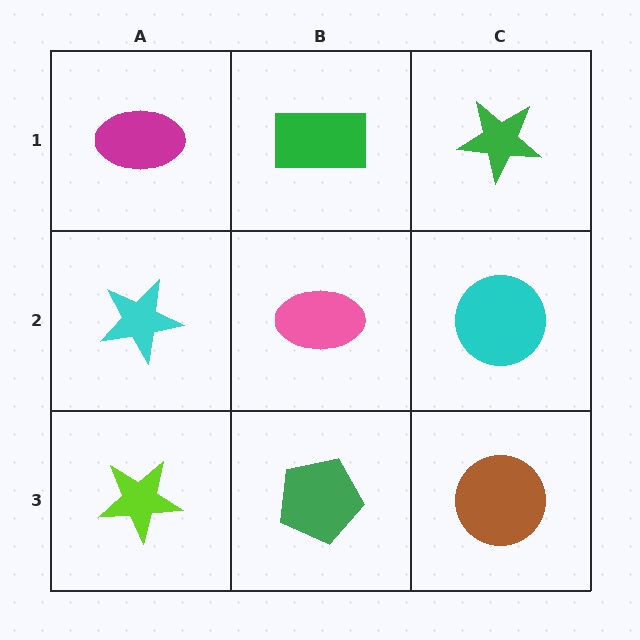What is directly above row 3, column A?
A cyan star.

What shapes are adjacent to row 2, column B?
A green rectangle (row 1, column B), a green pentagon (row 3, column B), a cyan star (row 2, column A), a cyan circle (row 2, column C).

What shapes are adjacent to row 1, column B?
A pink ellipse (row 2, column B), a magenta ellipse (row 1, column A), a green star (row 1, column C).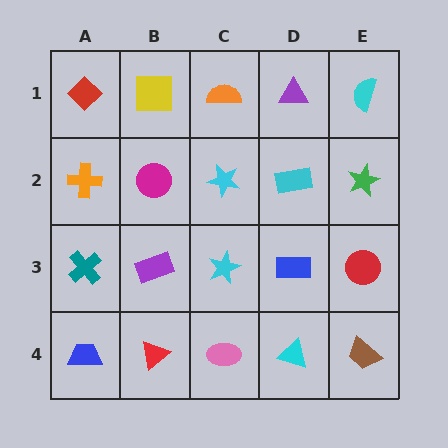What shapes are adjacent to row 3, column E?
A green star (row 2, column E), a brown trapezoid (row 4, column E), a blue rectangle (row 3, column D).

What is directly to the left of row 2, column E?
A cyan rectangle.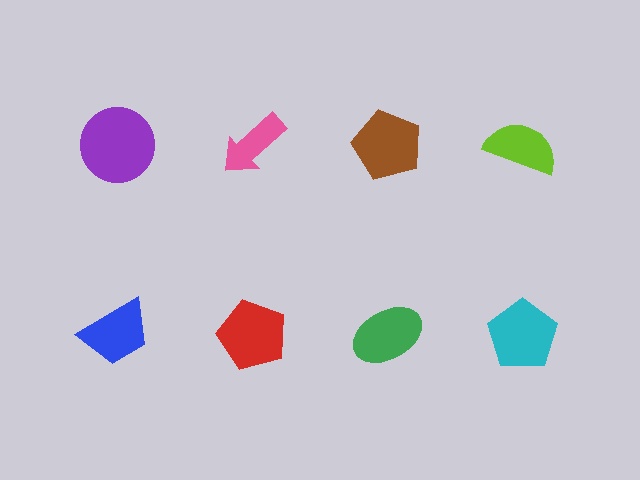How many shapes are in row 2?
4 shapes.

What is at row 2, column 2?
A red pentagon.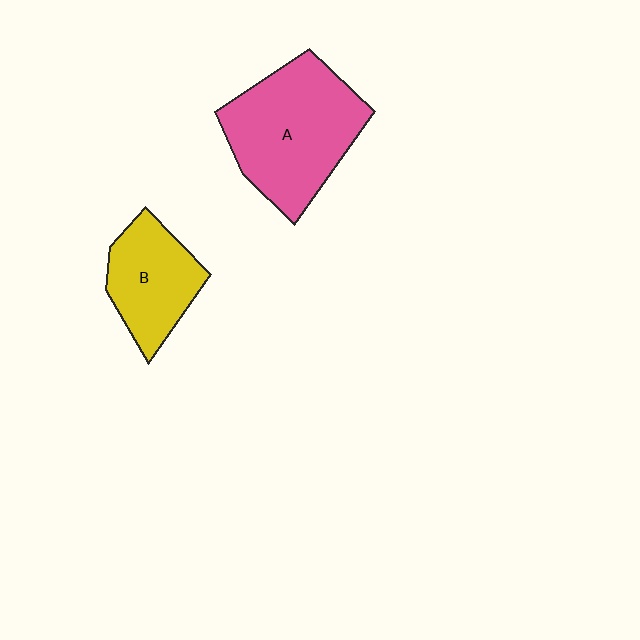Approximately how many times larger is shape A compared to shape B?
Approximately 1.7 times.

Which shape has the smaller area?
Shape B (yellow).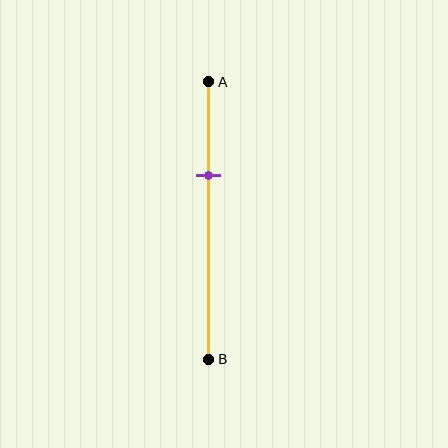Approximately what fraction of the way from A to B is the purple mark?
The purple mark is approximately 35% of the way from A to B.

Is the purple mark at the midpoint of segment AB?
No, the mark is at about 35% from A, not at the 50% midpoint.